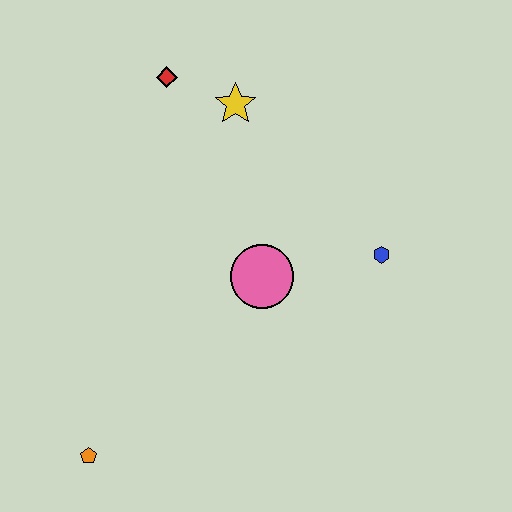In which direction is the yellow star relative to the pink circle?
The yellow star is above the pink circle.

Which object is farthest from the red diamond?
The orange pentagon is farthest from the red diamond.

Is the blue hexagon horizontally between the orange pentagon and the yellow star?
No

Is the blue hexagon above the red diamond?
No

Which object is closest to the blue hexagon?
The pink circle is closest to the blue hexagon.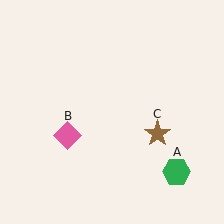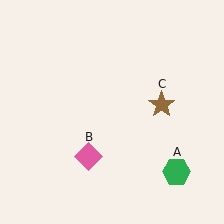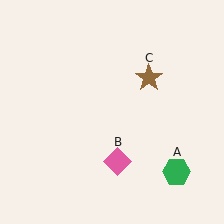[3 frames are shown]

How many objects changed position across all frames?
2 objects changed position: pink diamond (object B), brown star (object C).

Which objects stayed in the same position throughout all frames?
Green hexagon (object A) remained stationary.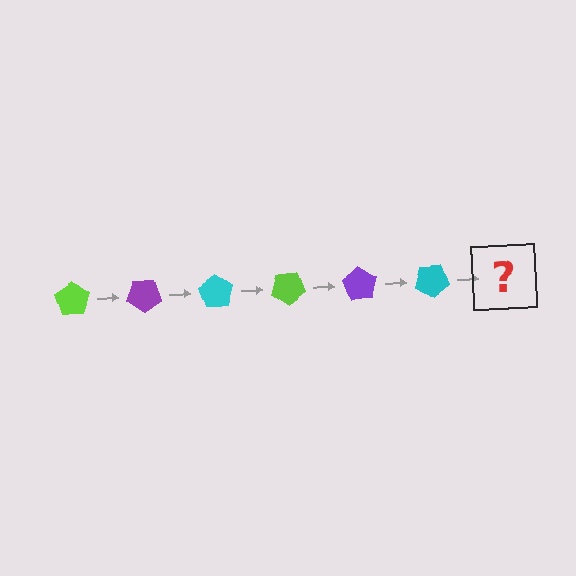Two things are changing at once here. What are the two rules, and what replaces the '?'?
The two rules are that it rotates 35 degrees each step and the color cycles through lime, purple, and cyan. The '?' should be a lime pentagon, rotated 210 degrees from the start.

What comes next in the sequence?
The next element should be a lime pentagon, rotated 210 degrees from the start.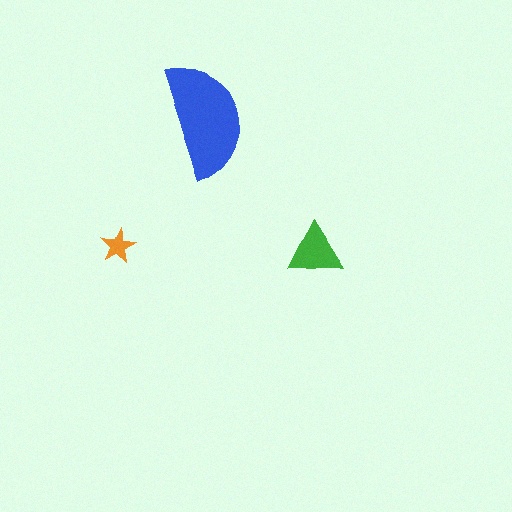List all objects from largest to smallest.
The blue semicircle, the green triangle, the orange star.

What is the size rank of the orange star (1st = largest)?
3rd.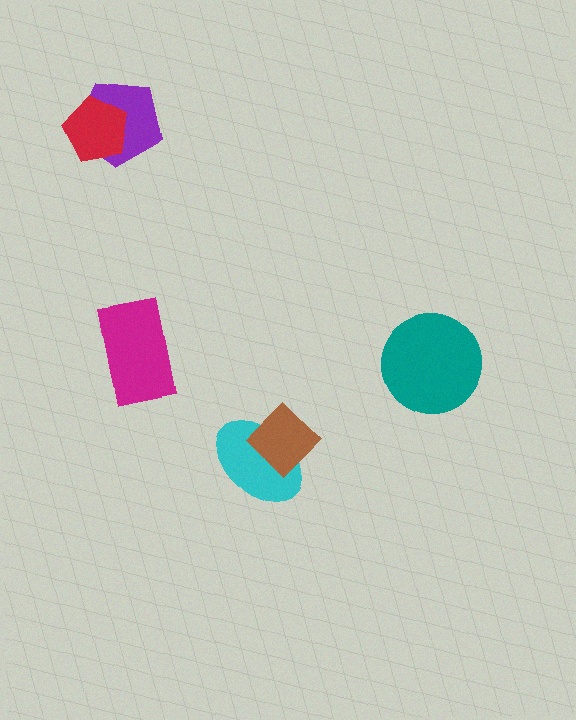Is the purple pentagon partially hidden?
Yes, it is partially covered by another shape.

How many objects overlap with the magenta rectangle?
0 objects overlap with the magenta rectangle.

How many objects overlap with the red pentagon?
1 object overlaps with the red pentagon.